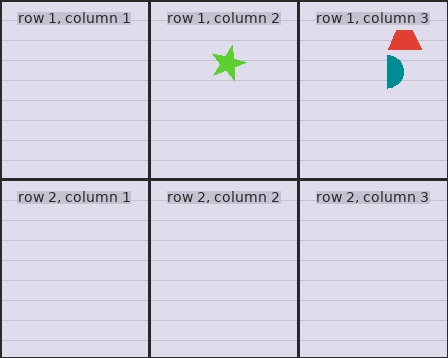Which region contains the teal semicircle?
The row 1, column 3 region.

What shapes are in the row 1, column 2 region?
The lime star.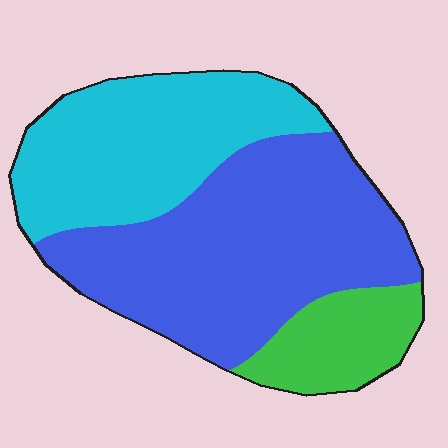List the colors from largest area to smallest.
From largest to smallest: blue, cyan, green.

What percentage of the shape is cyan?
Cyan takes up about one third (1/3) of the shape.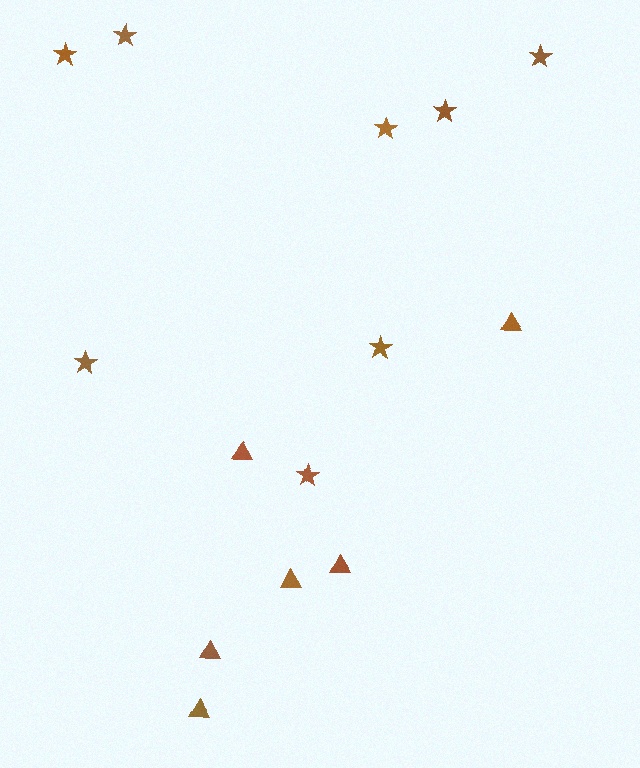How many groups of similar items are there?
There are 2 groups: one group of stars (8) and one group of triangles (6).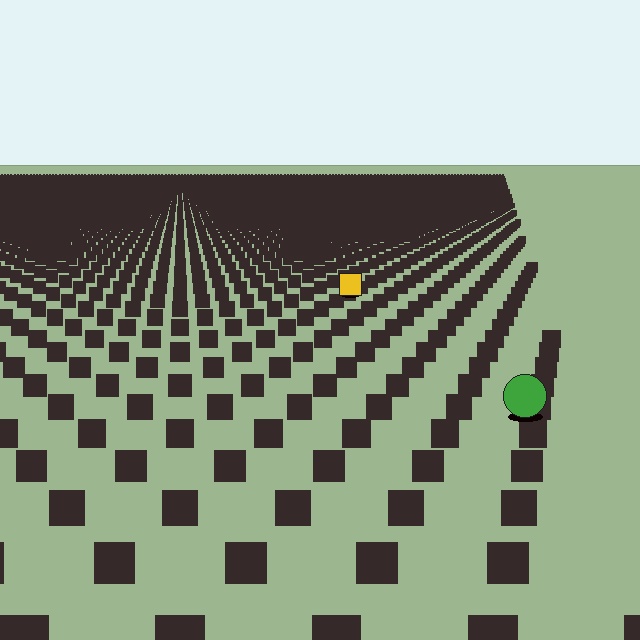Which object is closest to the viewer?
The green circle is closest. The texture marks near it are larger and more spread out.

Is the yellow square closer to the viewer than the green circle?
No. The green circle is closer — you can tell from the texture gradient: the ground texture is coarser near it.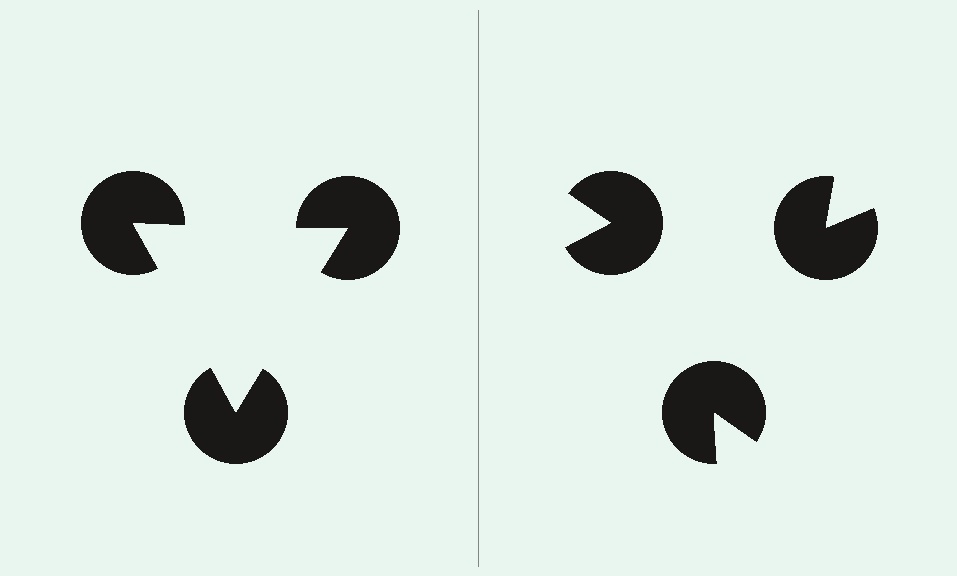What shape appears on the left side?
An illusory triangle.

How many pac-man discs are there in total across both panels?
6 — 3 on each side.